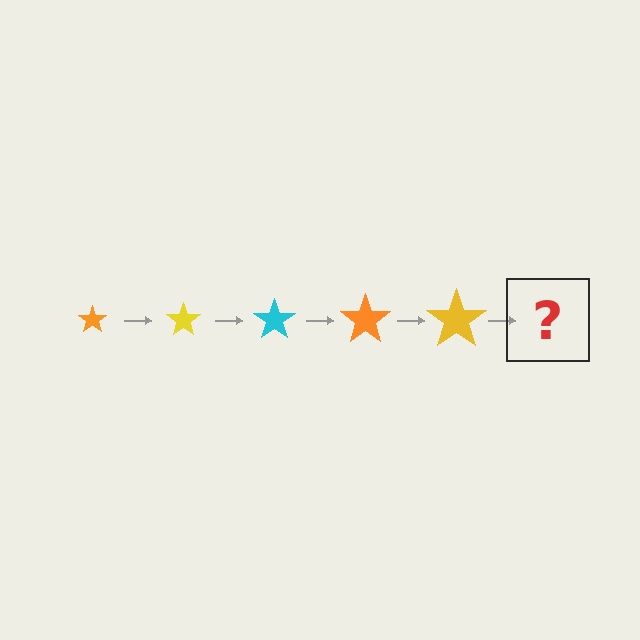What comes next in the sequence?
The next element should be a cyan star, larger than the previous one.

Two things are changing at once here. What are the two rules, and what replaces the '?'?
The two rules are that the star grows larger each step and the color cycles through orange, yellow, and cyan. The '?' should be a cyan star, larger than the previous one.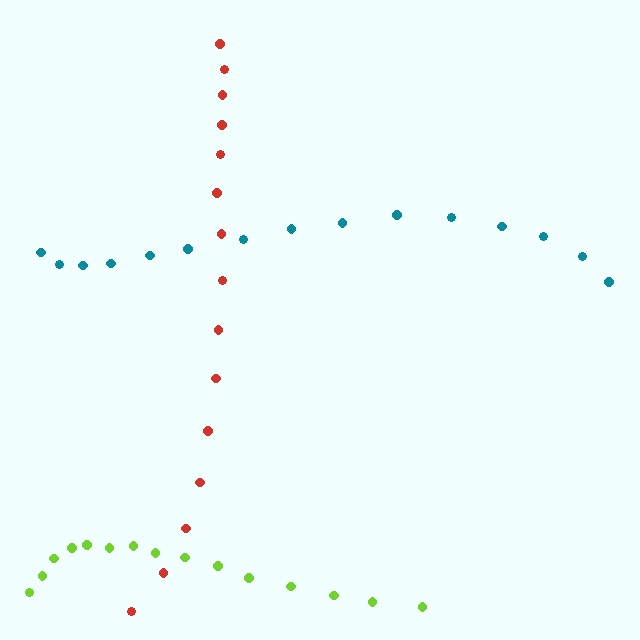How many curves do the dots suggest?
There are 3 distinct paths.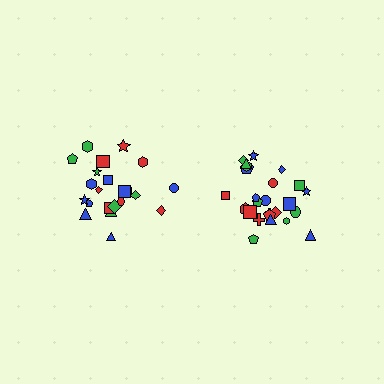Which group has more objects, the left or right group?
The right group.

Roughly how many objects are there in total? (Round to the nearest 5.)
Roughly 45 objects in total.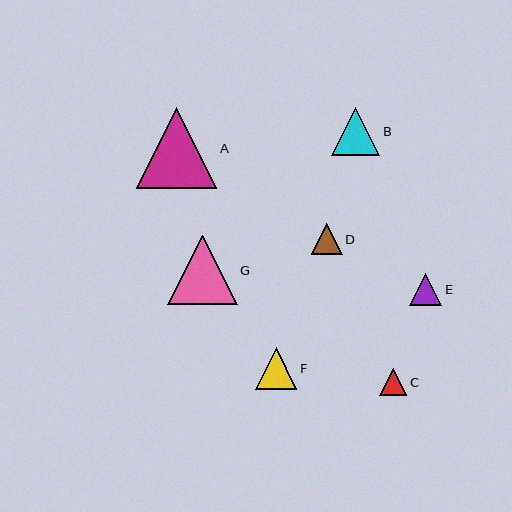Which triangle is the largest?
Triangle A is the largest with a size of approximately 80 pixels.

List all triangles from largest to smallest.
From largest to smallest: A, G, B, F, E, D, C.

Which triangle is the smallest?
Triangle C is the smallest with a size of approximately 27 pixels.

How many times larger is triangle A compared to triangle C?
Triangle A is approximately 3.0 times the size of triangle C.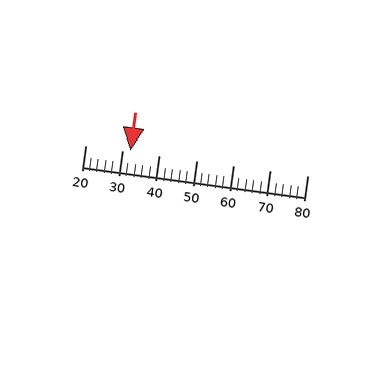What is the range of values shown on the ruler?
The ruler shows values from 20 to 80.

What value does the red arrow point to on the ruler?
The red arrow points to approximately 32.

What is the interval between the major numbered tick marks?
The major tick marks are spaced 10 units apart.